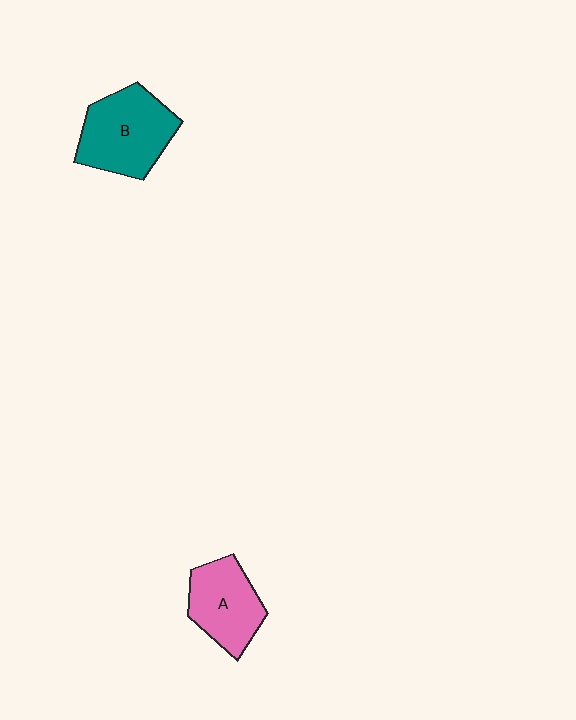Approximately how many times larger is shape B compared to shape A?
Approximately 1.3 times.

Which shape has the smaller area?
Shape A (pink).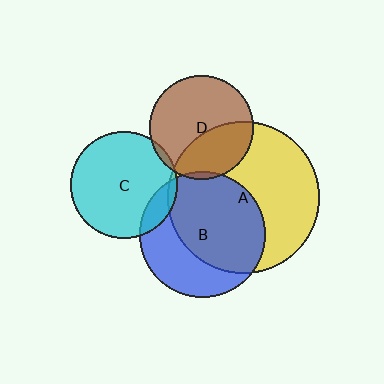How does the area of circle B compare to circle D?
Approximately 1.5 times.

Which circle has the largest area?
Circle A (yellow).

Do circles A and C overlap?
Yes.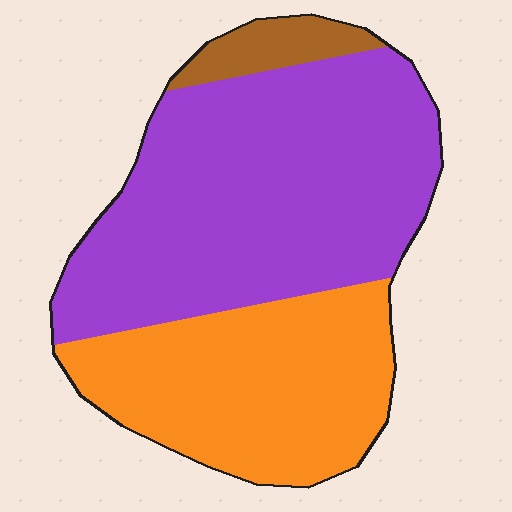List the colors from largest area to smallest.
From largest to smallest: purple, orange, brown.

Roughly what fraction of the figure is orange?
Orange takes up about three eighths (3/8) of the figure.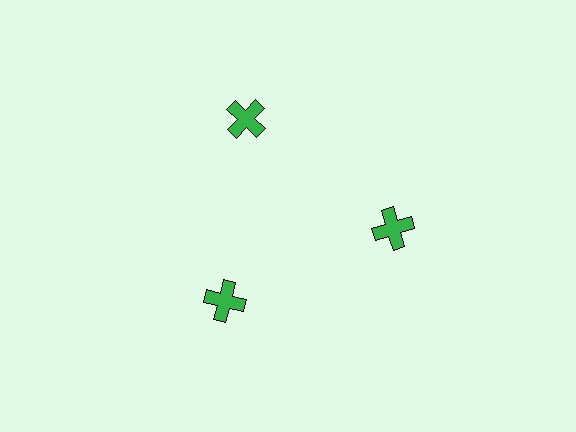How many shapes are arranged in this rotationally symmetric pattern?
There are 3 shapes, arranged in 3 groups of 1.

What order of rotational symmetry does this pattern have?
This pattern has 3-fold rotational symmetry.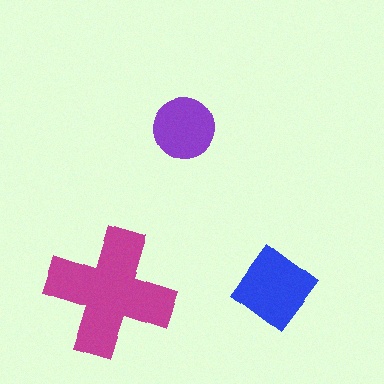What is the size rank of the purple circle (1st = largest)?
3rd.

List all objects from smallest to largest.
The purple circle, the blue diamond, the magenta cross.